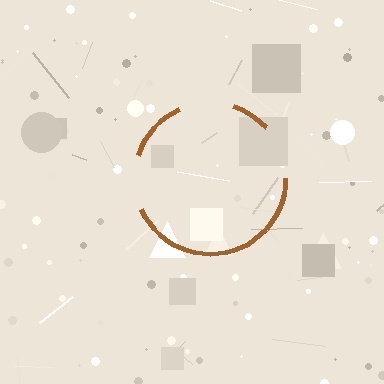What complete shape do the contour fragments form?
The contour fragments form a circle.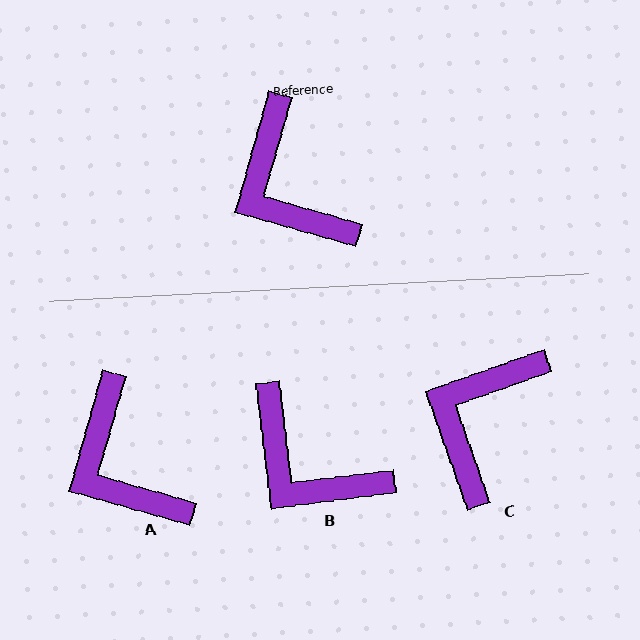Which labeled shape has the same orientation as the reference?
A.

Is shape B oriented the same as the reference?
No, it is off by about 23 degrees.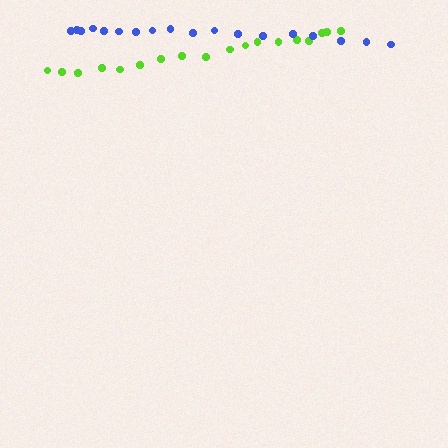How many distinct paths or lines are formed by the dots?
There are 2 distinct paths.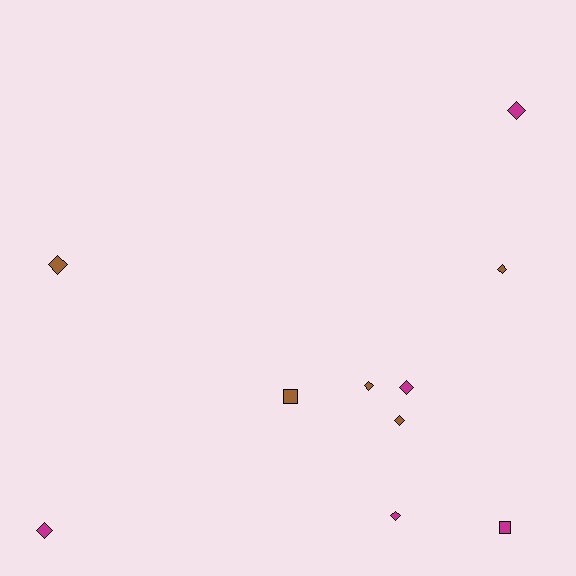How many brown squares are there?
There is 1 brown square.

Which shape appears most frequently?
Diamond, with 8 objects.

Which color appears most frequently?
Magenta, with 5 objects.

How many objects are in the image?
There are 10 objects.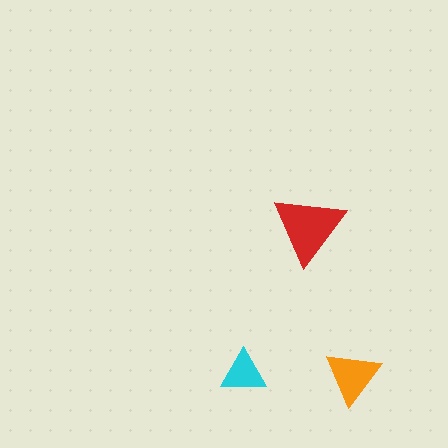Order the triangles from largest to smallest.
the red one, the orange one, the cyan one.